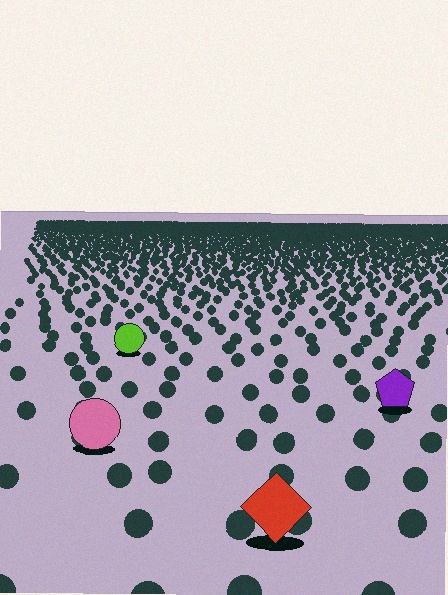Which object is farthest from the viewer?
The lime circle is farthest from the viewer. It appears smaller and the ground texture around it is denser.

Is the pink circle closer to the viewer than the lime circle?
Yes. The pink circle is closer — you can tell from the texture gradient: the ground texture is coarser near it.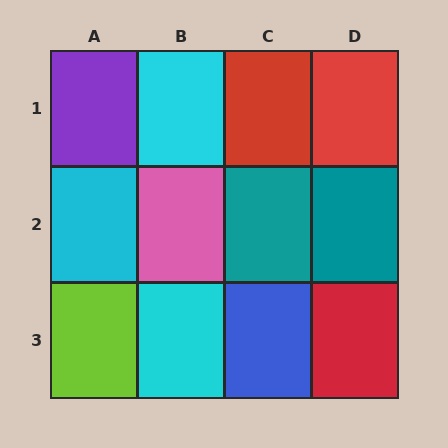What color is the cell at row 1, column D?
Red.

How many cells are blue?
1 cell is blue.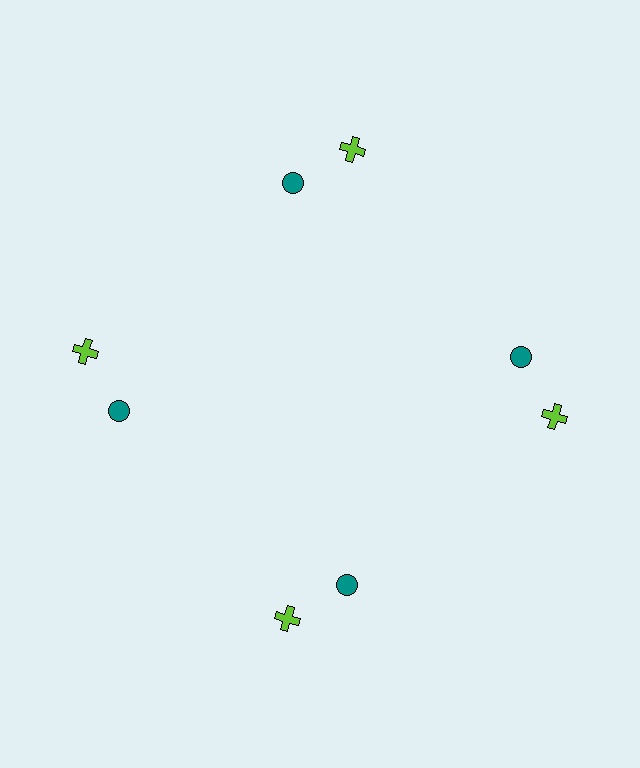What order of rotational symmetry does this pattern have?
This pattern has 4-fold rotational symmetry.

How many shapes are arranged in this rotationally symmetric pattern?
There are 8 shapes, arranged in 4 groups of 2.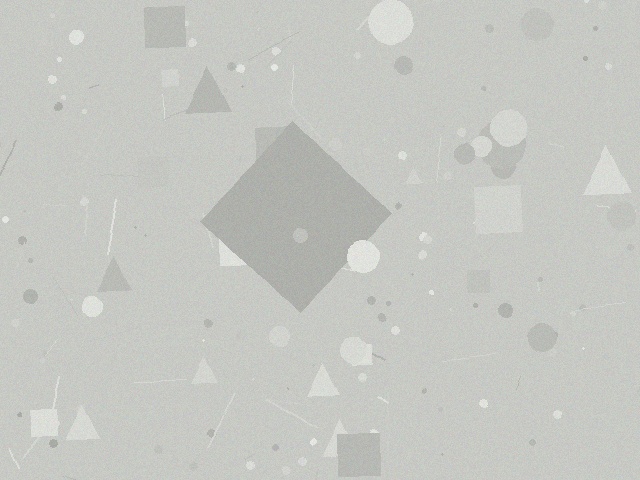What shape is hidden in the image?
A diamond is hidden in the image.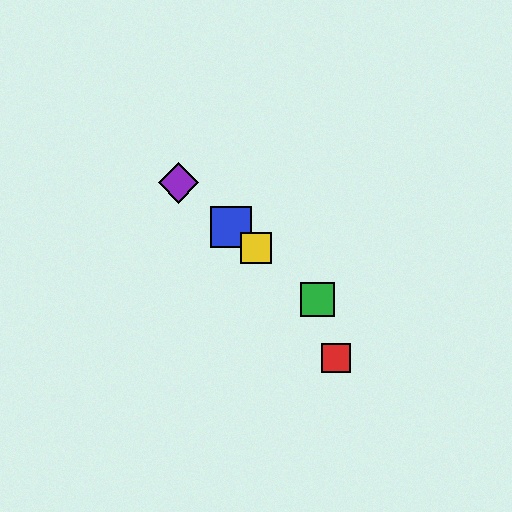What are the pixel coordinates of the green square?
The green square is at (318, 299).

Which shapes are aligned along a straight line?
The blue square, the green square, the yellow square, the purple diamond are aligned along a straight line.